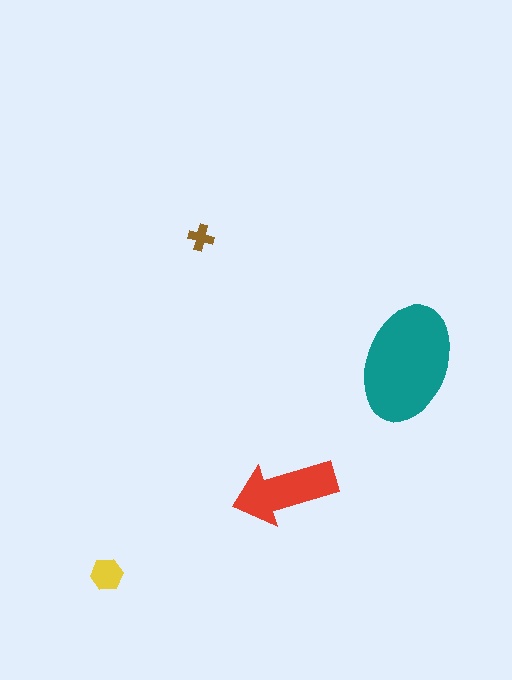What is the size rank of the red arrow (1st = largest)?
2nd.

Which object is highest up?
The brown cross is topmost.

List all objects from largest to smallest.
The teal ellipse, the red arrow, the yellow hexagon, the brown cross.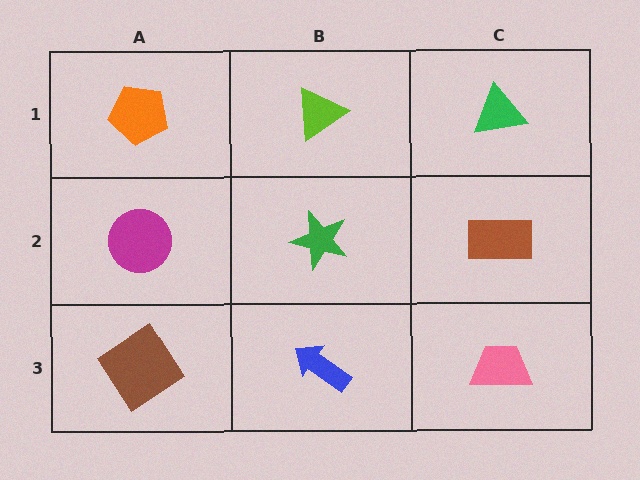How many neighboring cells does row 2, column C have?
3.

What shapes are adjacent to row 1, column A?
A magenta circle (row 2, column A), a lime triangle (row 1, column B).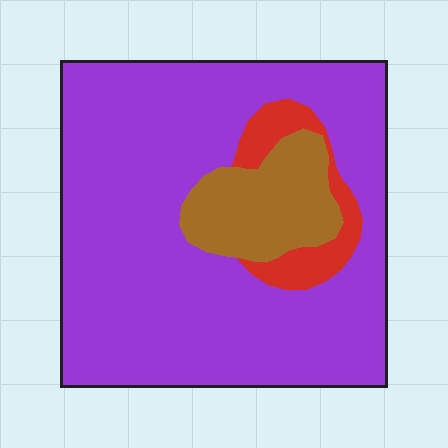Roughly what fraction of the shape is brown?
Brown takes up less than a sixth of the shape.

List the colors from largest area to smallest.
From largest to smallest: purple, brown, red.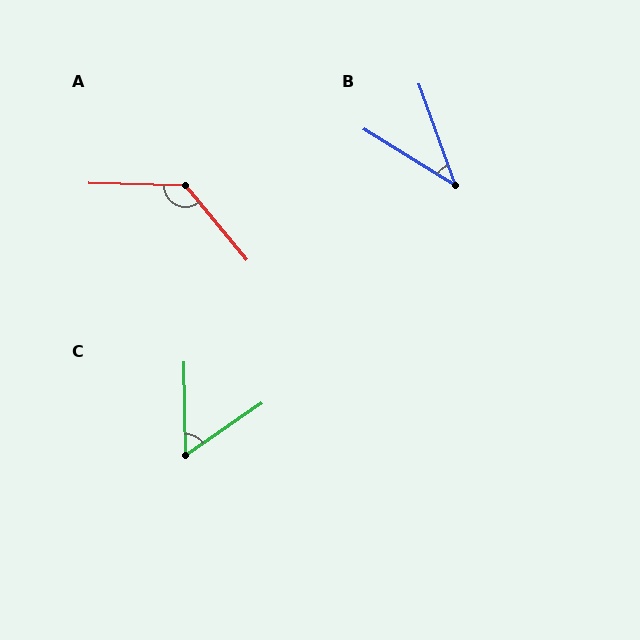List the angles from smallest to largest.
B (39°), C (56°), A (131°).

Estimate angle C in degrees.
Approximately 56 degrees.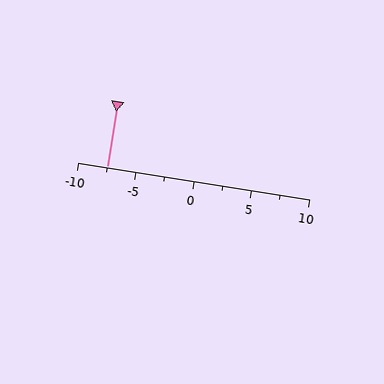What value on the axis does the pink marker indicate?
The marker indicates approximately -7.5.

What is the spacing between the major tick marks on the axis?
The major ticks are spaced 5 apart.